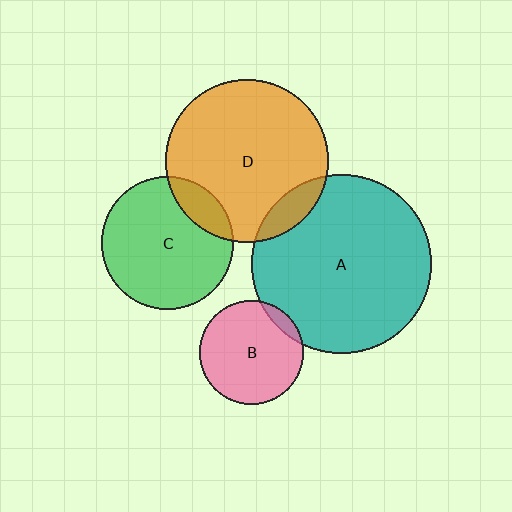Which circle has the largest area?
Circle A (teal).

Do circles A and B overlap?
Yes.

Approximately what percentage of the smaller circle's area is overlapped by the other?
Approximately 10%.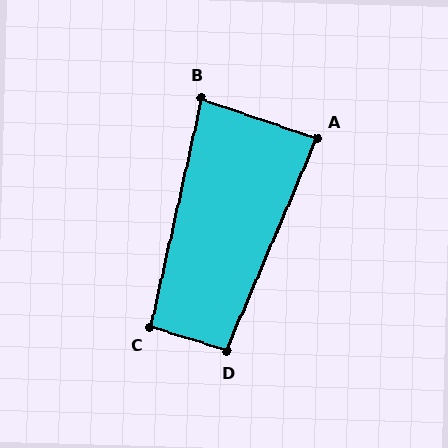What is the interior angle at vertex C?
Approximately 94 degrees (approximately right).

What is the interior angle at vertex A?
Approximately 86 degrees (approximately right).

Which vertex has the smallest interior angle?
B, at approximately 84 degrees.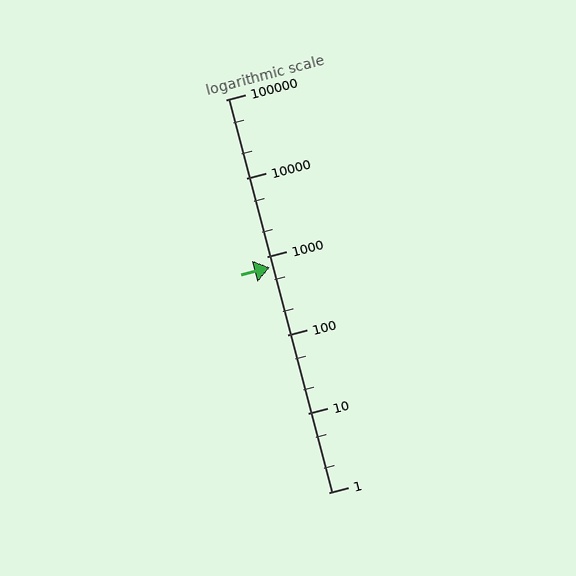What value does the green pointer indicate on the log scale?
The pointer indicates approximately 730.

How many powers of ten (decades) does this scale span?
The scale spans 5 decades, from 1 to 100000.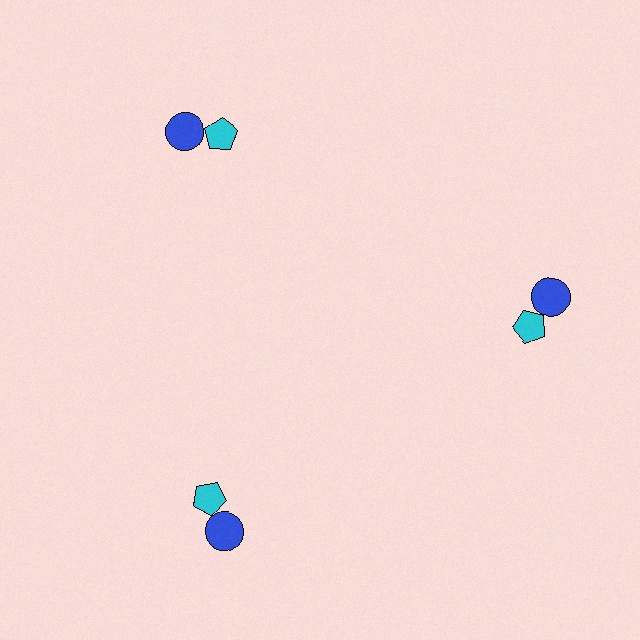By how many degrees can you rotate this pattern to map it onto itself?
The pattern maps onto itself every 120 degrees of rotation.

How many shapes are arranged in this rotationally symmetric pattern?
There are 6 shapes, arranged in 3 groups of 2.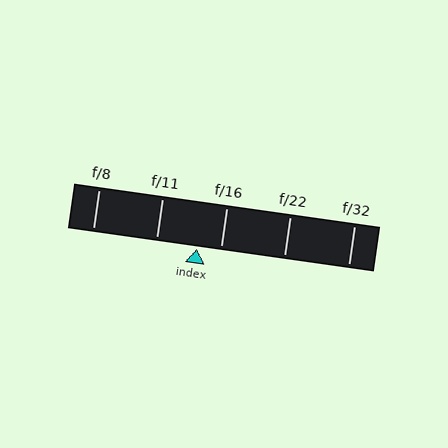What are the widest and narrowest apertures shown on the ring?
The widest aperture shown is f/8 and the narrowest is f/32.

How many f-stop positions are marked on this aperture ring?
There are 5 f-stop positions marked.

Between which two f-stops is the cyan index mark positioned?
The index mark is between f/11 and f/16.